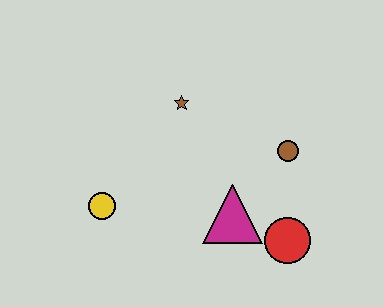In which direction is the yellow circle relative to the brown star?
The yellow circle is below the brown star.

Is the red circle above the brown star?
No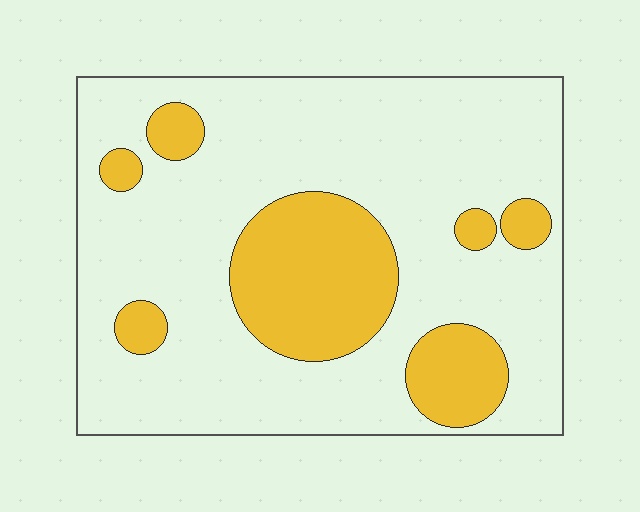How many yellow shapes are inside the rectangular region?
7.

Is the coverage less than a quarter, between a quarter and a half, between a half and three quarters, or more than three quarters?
Less than a quarter.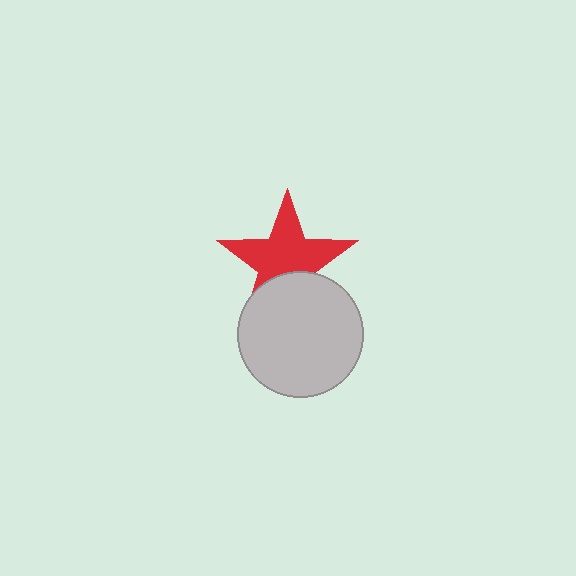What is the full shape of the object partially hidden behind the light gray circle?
The partially hidden object is a red star.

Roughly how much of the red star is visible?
Most of it is visible (roughly 67%).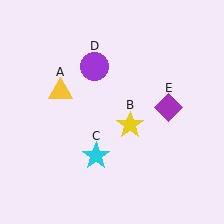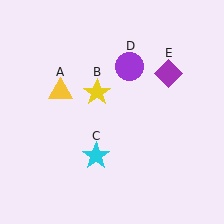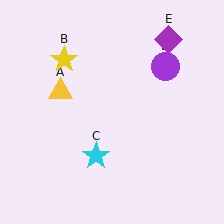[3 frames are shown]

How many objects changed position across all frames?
3 objects changed position: yellow star (object B), purple circle (object D), purple diamond (object E).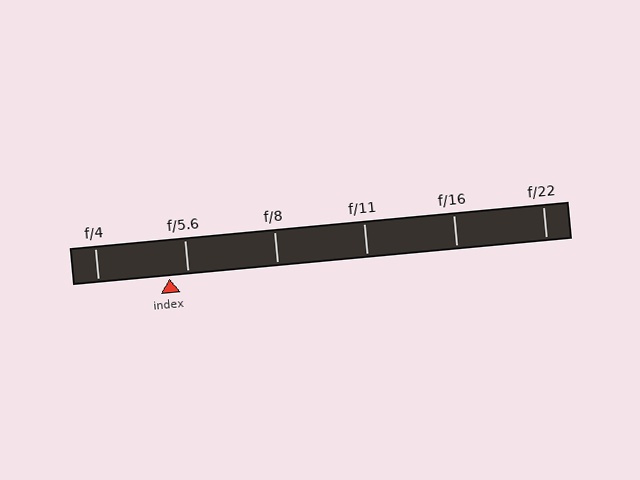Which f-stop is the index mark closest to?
The index mark is closest to f/5.6.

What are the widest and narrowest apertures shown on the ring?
The widest aperture shown is f/4 and the narrowest is f/22.